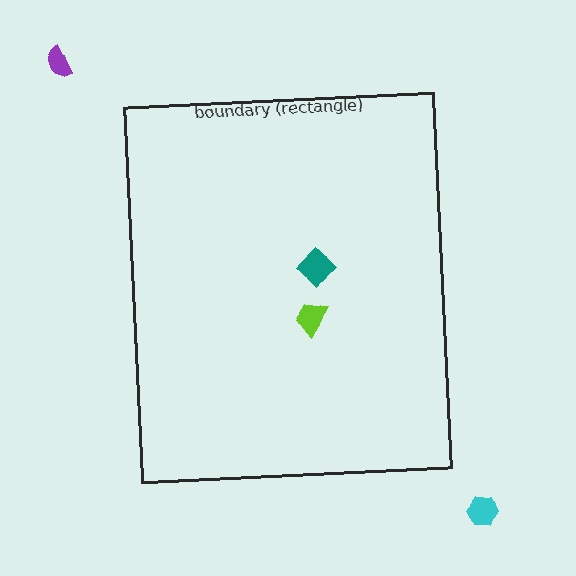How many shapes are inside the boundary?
2 inside, 2 outside.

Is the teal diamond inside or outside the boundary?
Inside.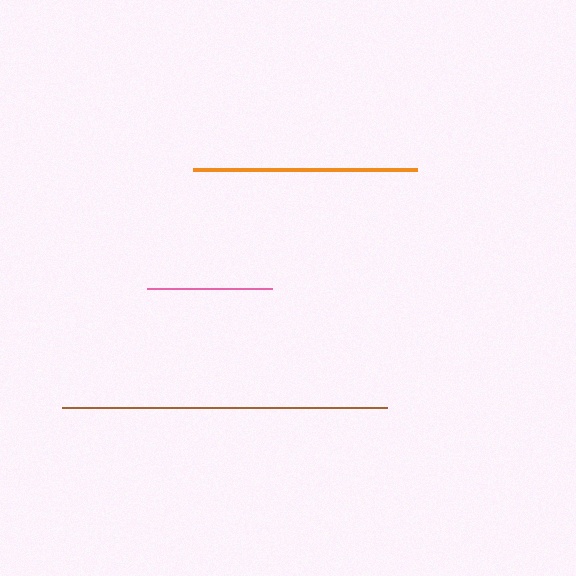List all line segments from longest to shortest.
From longest to shortest: brown, orange, pink.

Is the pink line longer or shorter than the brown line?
The brown line is longer than the pink line.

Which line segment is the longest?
The brown line is the longest at approximately 325 pixels.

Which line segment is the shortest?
The pink line is the shortest at approximately 125 pixels.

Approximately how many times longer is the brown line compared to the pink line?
The brown line is approximately 2.6 times the length of the pink line.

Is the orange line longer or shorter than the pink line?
The orange line is longer than the pink line.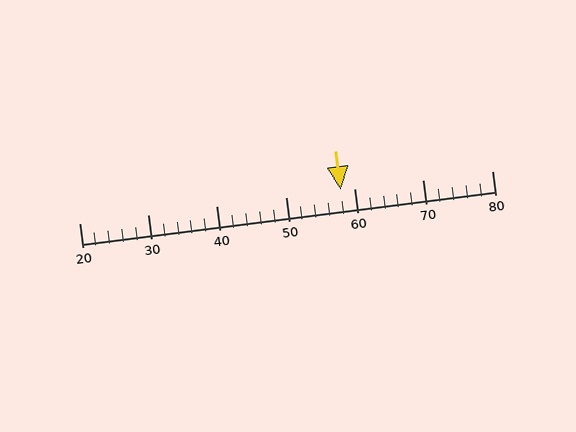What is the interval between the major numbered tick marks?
The major tick marks are spaced 10 units apart.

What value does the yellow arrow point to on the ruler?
The yellow arrow points to approximately 58.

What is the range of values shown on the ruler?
The ruler shows values from 20 to 80.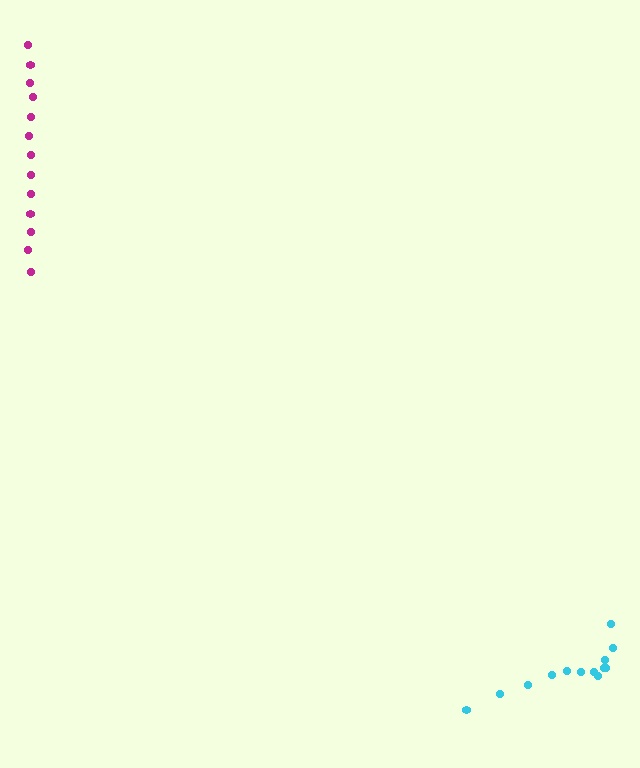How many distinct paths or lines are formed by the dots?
There are 2 distinct paths.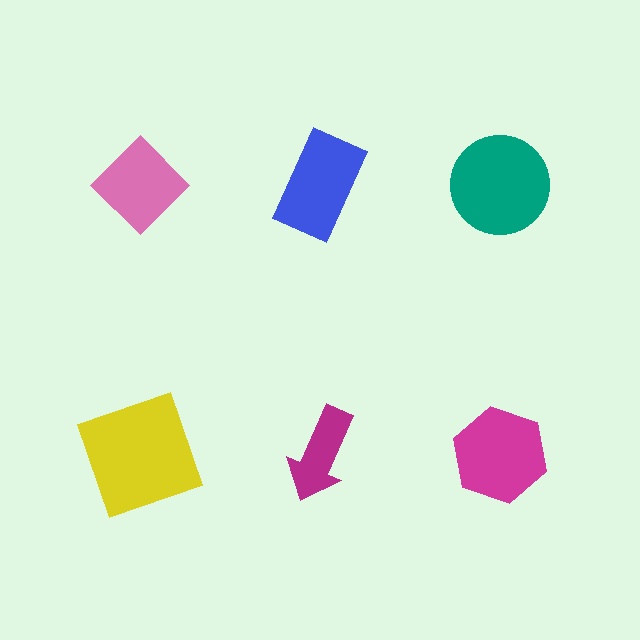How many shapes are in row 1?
3 shapes.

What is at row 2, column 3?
A magenta hexagon.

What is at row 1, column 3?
A teal circle.